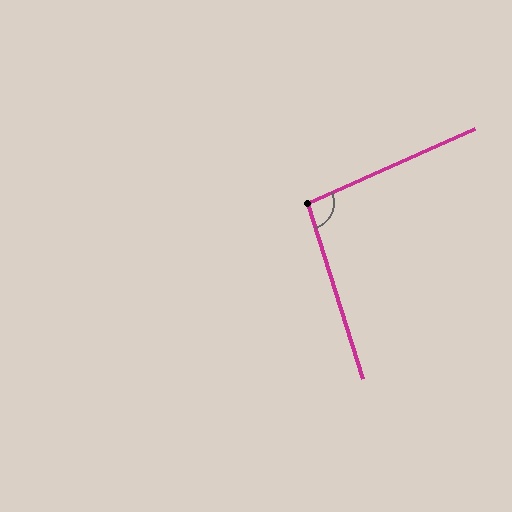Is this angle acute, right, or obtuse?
It is obtuse.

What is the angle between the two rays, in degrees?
Approximately 97 degrees.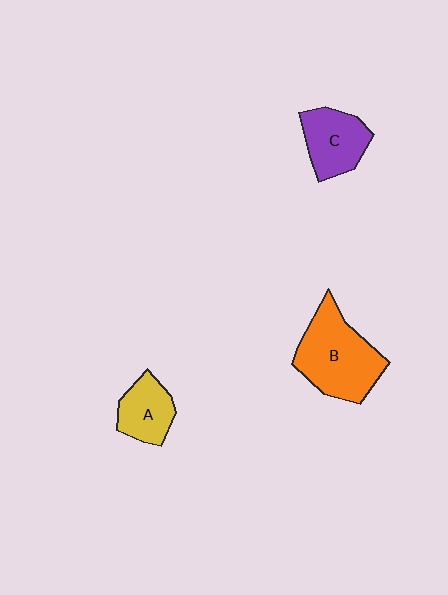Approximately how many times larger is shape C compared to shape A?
Approximately 1.2 times.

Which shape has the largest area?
Shape B (orange).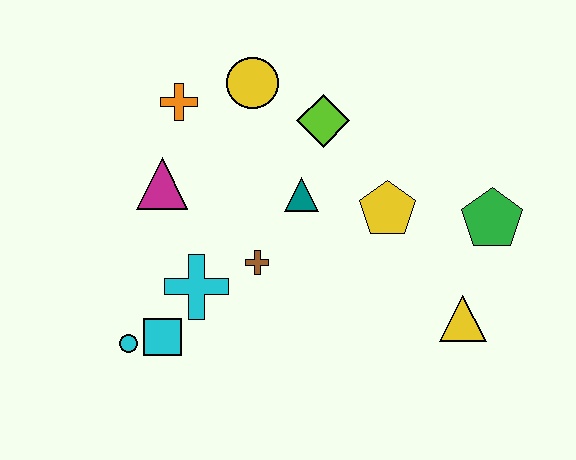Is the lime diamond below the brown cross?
No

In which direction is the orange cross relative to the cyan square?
The orange cross is above the cyan square.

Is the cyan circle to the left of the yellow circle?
Yes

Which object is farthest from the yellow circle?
The yellow triangle is farthest from the yellow circle.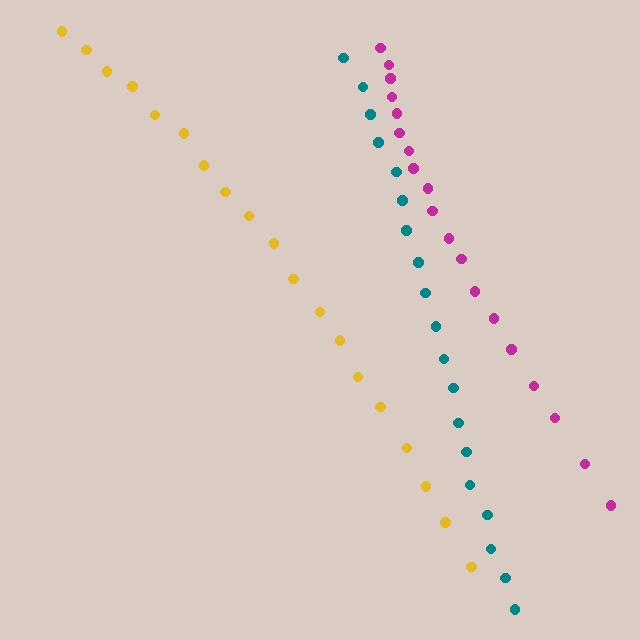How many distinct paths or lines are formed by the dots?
There are 3 distinct paths.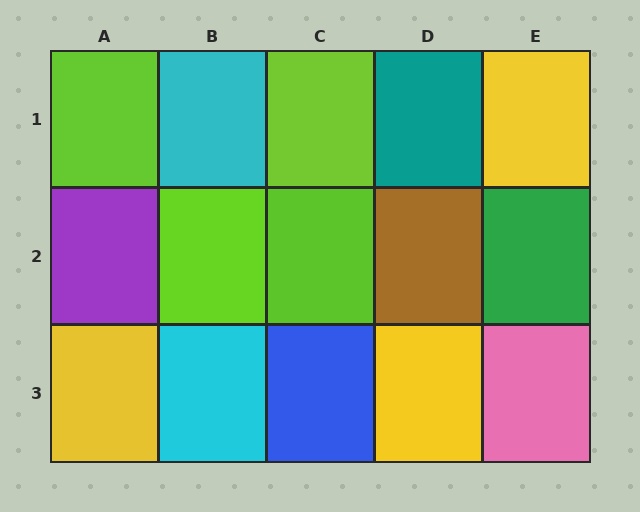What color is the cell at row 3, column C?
Blue.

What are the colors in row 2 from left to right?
Purple, lime, lime, brown, green.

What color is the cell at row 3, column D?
Yellow.